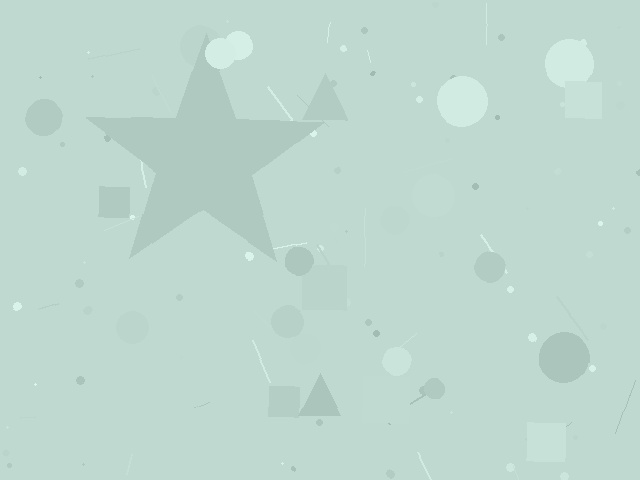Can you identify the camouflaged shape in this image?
The camouflaged shape is a star.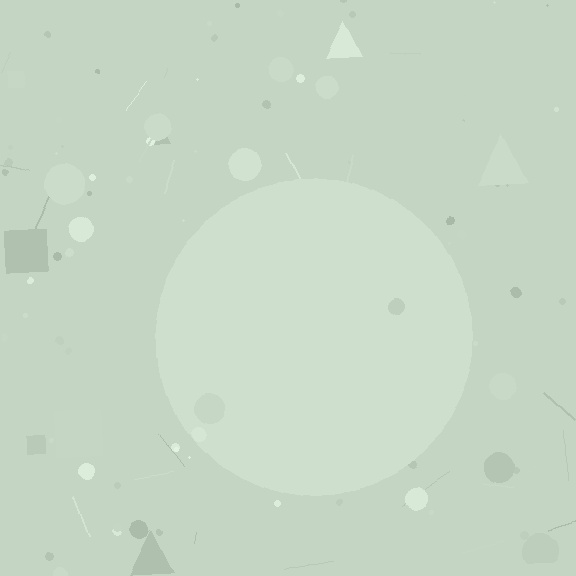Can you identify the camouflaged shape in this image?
The camouflaged shape is a circle.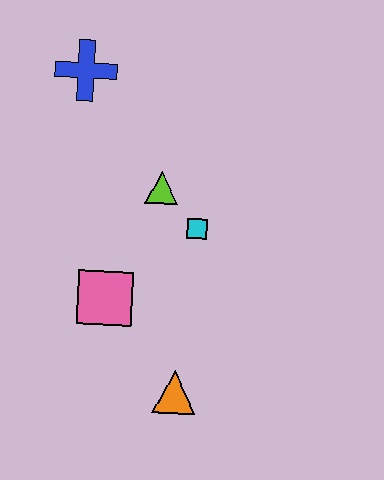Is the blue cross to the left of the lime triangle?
Yes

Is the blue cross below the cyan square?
No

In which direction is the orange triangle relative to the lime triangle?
The orange triangle is below the lime triangle.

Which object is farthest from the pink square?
The blue cross is farthest from the pink square.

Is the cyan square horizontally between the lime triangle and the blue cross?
No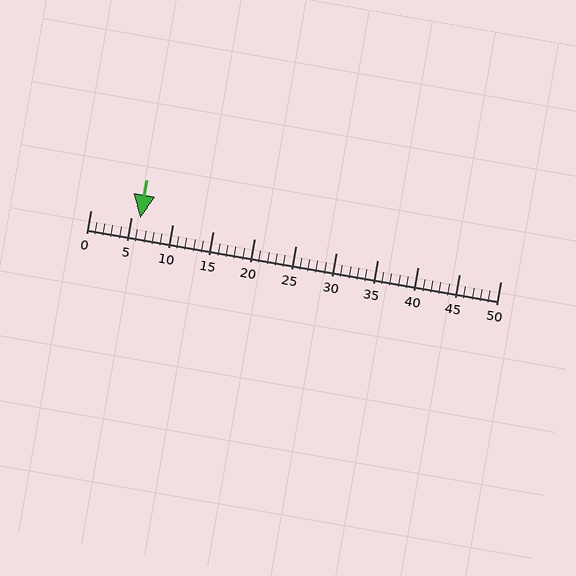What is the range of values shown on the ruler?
The ruler shows values from 0 to 50.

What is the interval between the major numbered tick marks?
The major tick marks are spaced 5 units apart.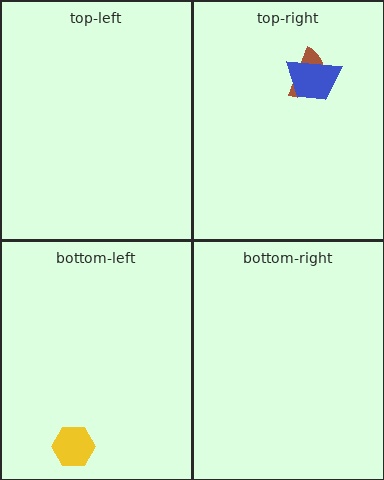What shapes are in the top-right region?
The brown semicircle, the blue trapezoid.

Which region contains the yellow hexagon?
The bottom-left region.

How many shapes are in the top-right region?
2.